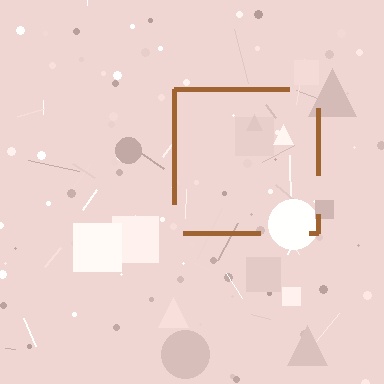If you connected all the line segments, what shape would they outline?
They would outline a square.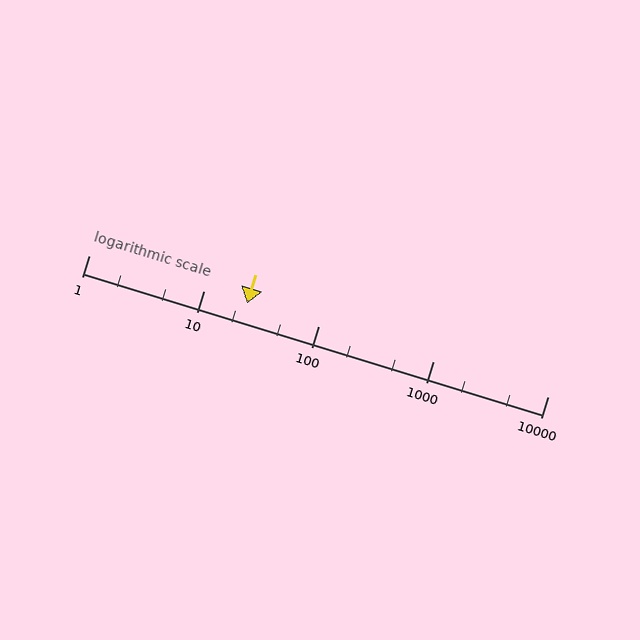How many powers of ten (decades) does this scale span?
The scale spans 4 decades, from 1 to 10000.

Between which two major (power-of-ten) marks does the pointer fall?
The pointer is between 10 and 100.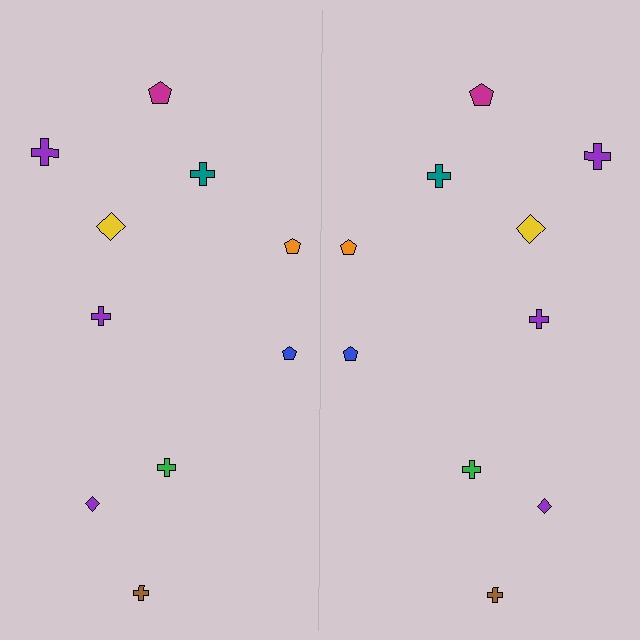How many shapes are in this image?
There are 20 shapes in this image.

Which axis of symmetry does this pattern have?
The pattern has a vertical axis of symmetry running through the center of the image.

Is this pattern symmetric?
Yes, this pattern has bilateral (reflection) symmetry.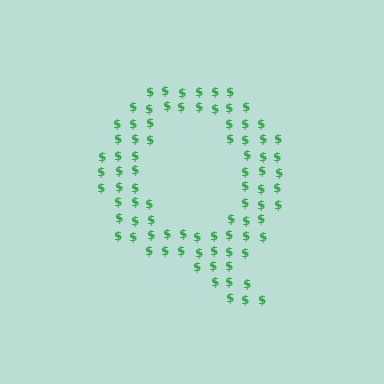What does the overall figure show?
The overall figure shows the letter Q.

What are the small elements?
The small elements are dollar signs.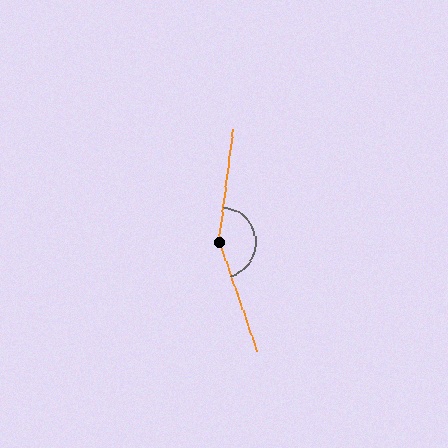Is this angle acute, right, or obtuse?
It is obtuse.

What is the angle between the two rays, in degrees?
Approximately 154 degrees.